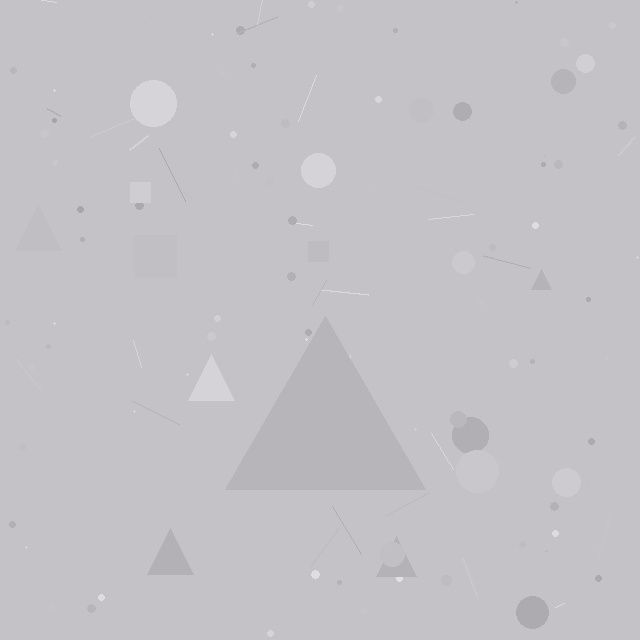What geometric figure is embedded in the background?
A triangle is embedded in the background.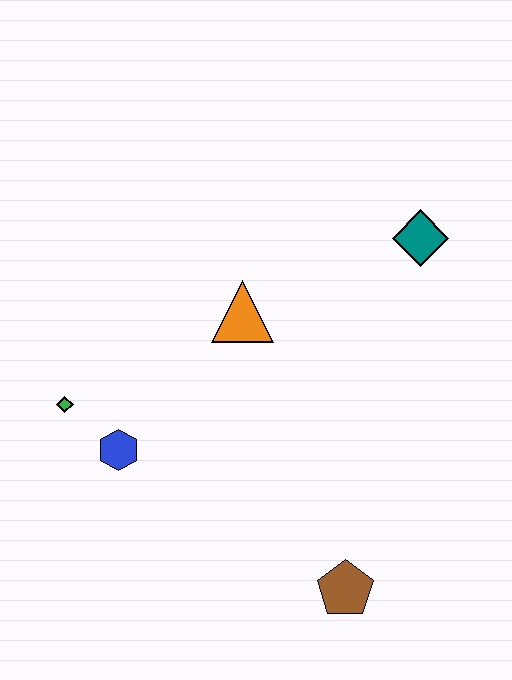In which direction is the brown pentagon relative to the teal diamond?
The brown pentagon is below the teal diamond.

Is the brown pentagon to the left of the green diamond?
No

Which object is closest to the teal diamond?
The orange triangle is closest to the teal diamond.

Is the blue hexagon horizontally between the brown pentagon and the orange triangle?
No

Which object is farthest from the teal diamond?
The green diamond is farthest from the teal diamond.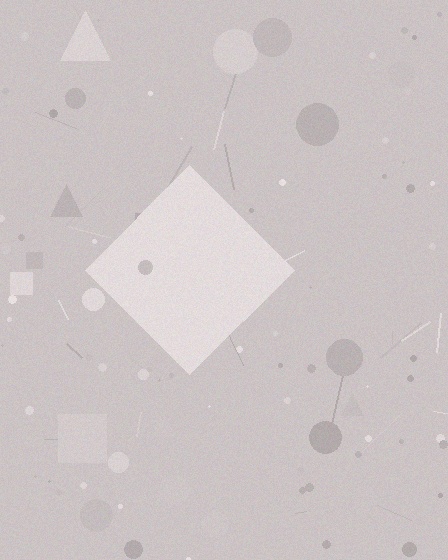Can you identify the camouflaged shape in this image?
The camouflaged shape is a diamond.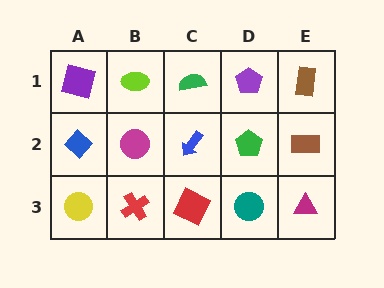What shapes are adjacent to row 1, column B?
A magenta circle (row 2, column B), a purple square (row 1, column A), a green semicircle (row 1, column C).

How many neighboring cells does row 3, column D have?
3.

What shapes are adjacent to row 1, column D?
A green pentagon (row 2, column D), a green semicircle (row 1, column C), a brown rectangle (row 1, column E).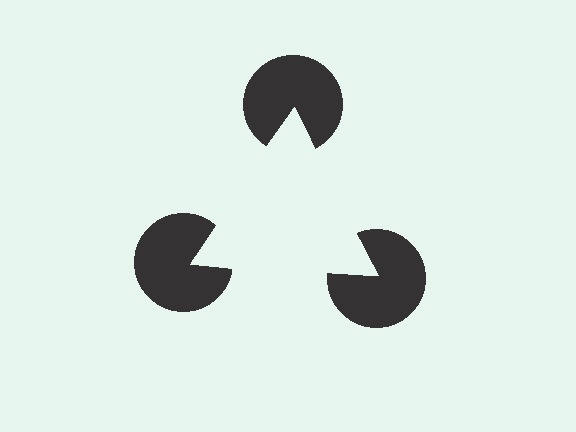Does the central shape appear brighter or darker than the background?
It typically appears slightly brighter than the background, even though no actual brightness change is drawn.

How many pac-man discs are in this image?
There are 3 — one at each vertex of the illusory triangle.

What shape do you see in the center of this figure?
An illusory triangle — its edges are inferred from the aligned wedge cuts in the pac-man discs, not physically drawn.